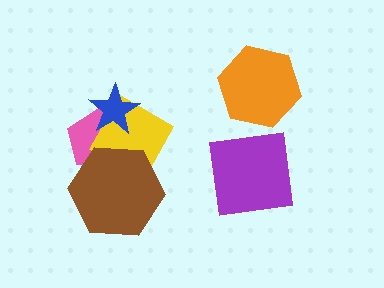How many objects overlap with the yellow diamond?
3 objects overlap with the yellow diamond.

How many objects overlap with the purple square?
0 objects overlap with the purple square.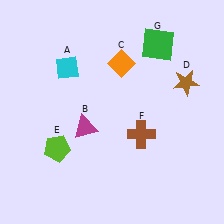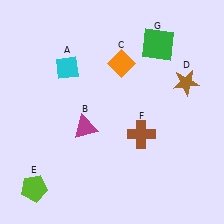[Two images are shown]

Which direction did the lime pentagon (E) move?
The lime pentagon (E) moved down.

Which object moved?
The lime pentagon (E) moved down.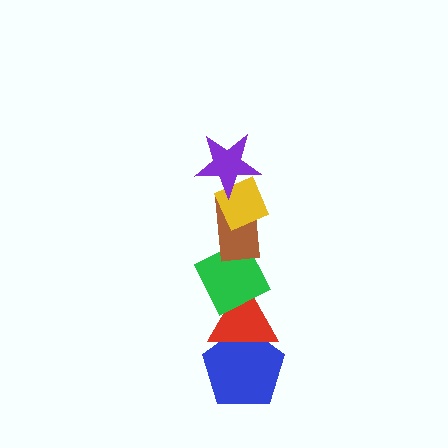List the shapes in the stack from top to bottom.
From top to bottom: the purple star, the yellow diamond, the brown rectangle, the green diamond, the red triangle, the blue pentagon.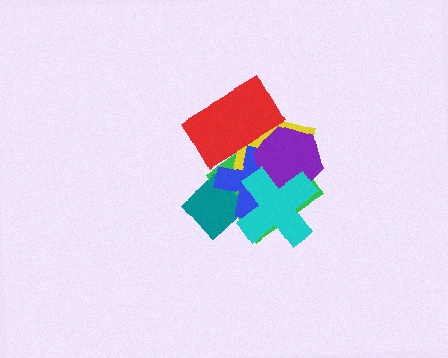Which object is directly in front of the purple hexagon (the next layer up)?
The red rectangle is directly in front of the purple hexagon.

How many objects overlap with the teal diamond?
3 objects overlap with the teal diamond.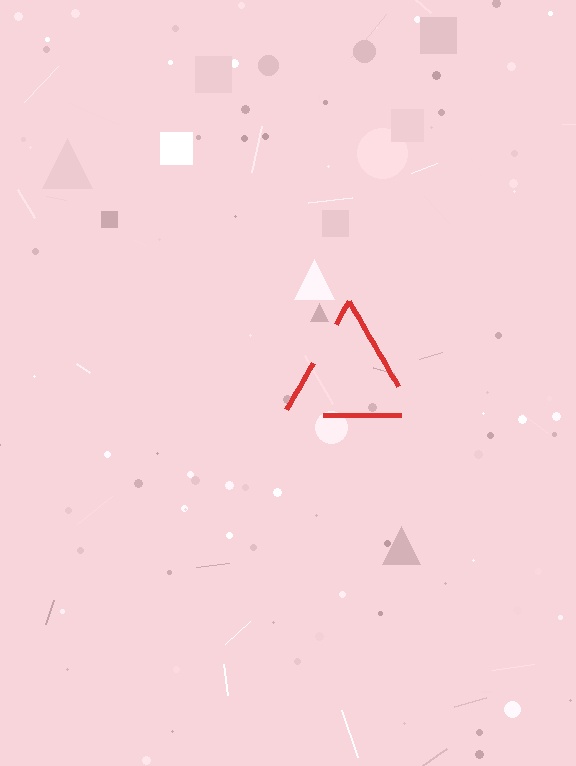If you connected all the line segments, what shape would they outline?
They would outline a triangle.